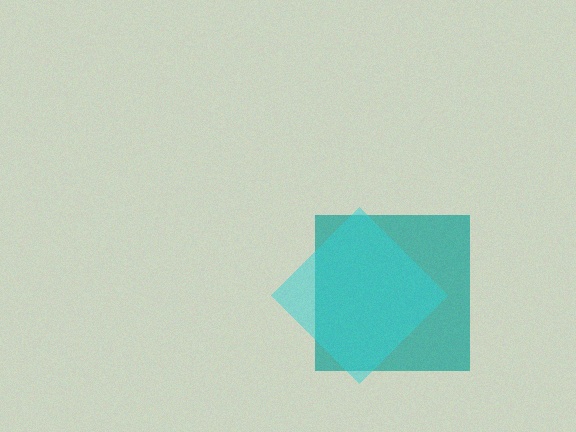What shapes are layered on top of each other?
The layered shapes are: a teal square, a cyan diamond.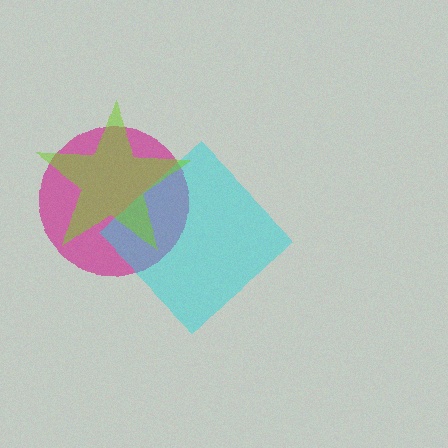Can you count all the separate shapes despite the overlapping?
Yes, there are 3 separate shapes.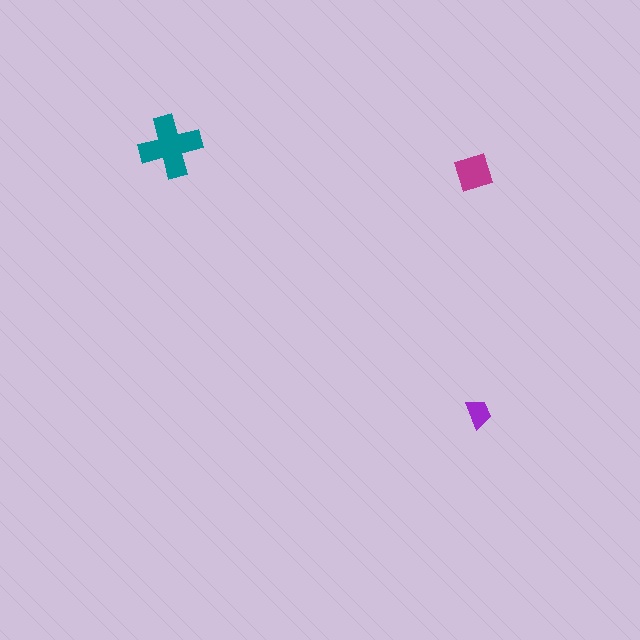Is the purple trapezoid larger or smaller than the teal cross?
Smaller.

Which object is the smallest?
The purple trapezoid.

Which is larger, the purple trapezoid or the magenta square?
The magenta square.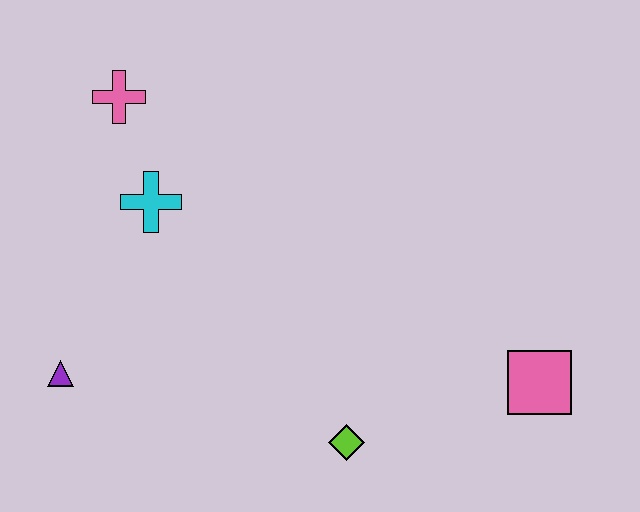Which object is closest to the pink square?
The lime diamond is closest to the pink square.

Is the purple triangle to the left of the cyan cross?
Yes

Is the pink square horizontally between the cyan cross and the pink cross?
No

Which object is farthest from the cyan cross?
The pink square is farthest from the cyan cross.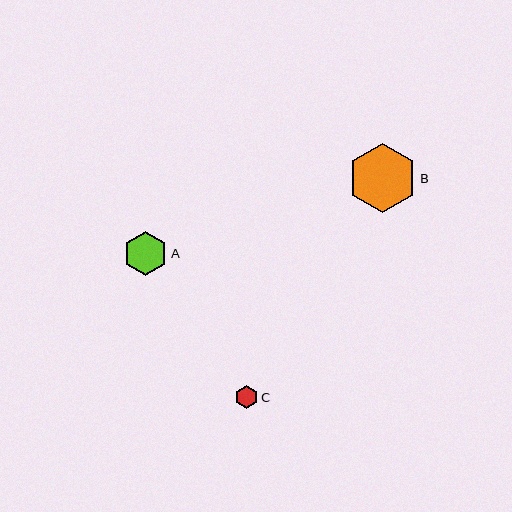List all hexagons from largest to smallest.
From largest to smallest: B, A, C.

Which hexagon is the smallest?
Hexagon C is the smallest with a size of approximately 23 pixels.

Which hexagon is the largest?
Hexagon B is the largest with a size of approximately 69 pixels.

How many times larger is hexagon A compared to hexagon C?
Hexagon A is approximately 2.0 times the size of hexagon C.